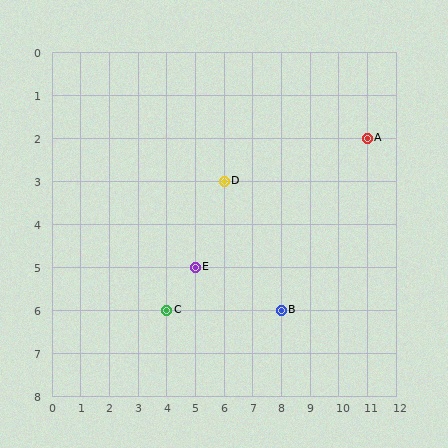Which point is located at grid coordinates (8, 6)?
Point B is at (8, 6).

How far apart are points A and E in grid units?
Points A and E are 6 columns and 3 rows apart (about 6.7 grid units diagonally).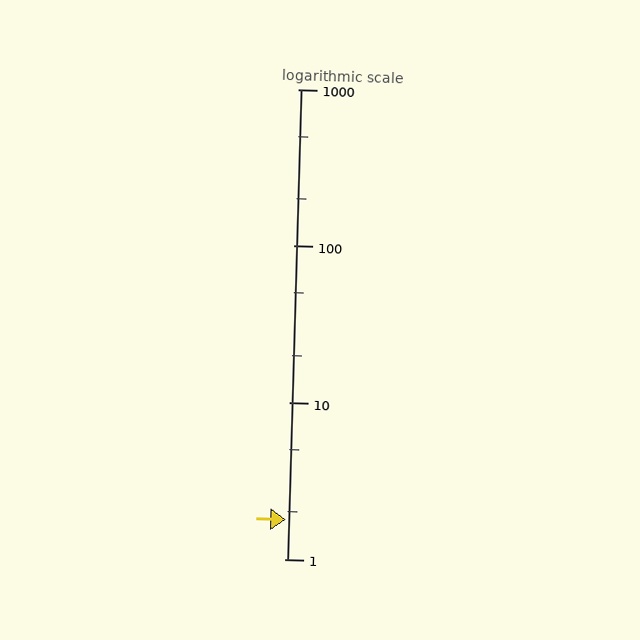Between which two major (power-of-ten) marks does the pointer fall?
The pointer is between 1 and 10.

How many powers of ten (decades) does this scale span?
The scale spans 3 decades, from 1 to 1000.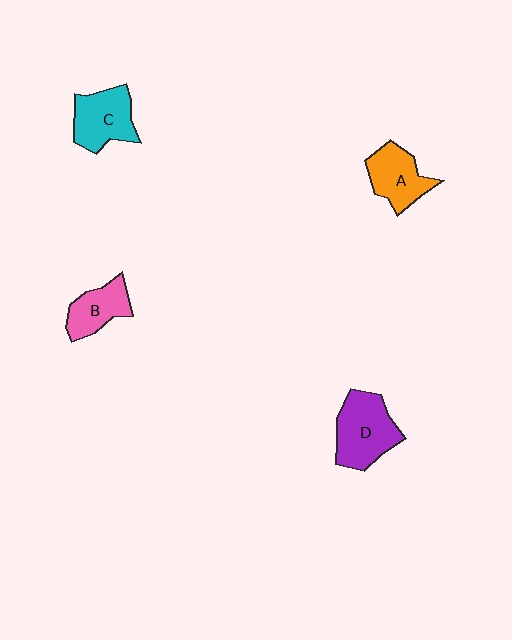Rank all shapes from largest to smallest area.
From largest to smallest: D (purple), C (cyan), A (orange), B (pink).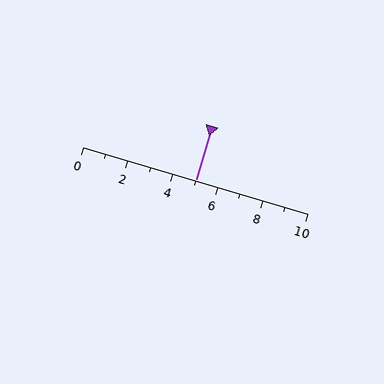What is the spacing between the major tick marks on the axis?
The major ticks are spaced 2 apart.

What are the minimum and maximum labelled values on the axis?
The axis runs from 0 to 10.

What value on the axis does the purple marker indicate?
The marker indicates approximately 5.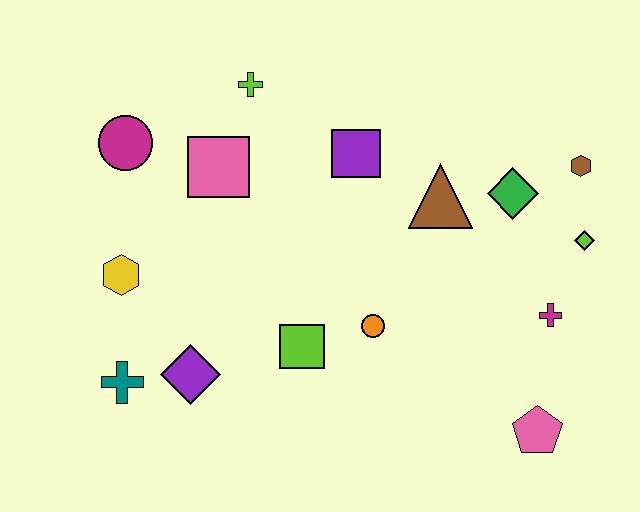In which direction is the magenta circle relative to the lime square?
The magenta circle is above the lime square.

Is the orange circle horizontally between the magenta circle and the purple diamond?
No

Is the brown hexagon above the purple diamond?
Yes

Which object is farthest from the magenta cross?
The magenta circle is farthest from the magenta cross.